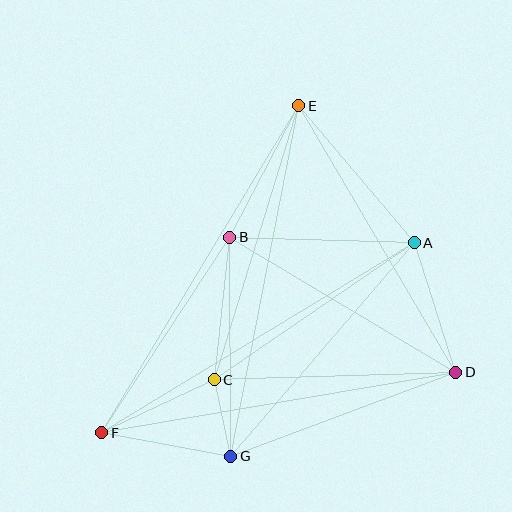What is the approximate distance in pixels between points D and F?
The distance between D and F is approximately 359 pixels.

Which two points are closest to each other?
Points C and G are closest to each other.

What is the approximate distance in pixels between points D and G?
The distance between D and G is approximately 240 pixels.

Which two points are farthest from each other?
Points E and F are farthest from each other.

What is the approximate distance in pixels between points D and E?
The distance between D and E is approximately 309 pixels.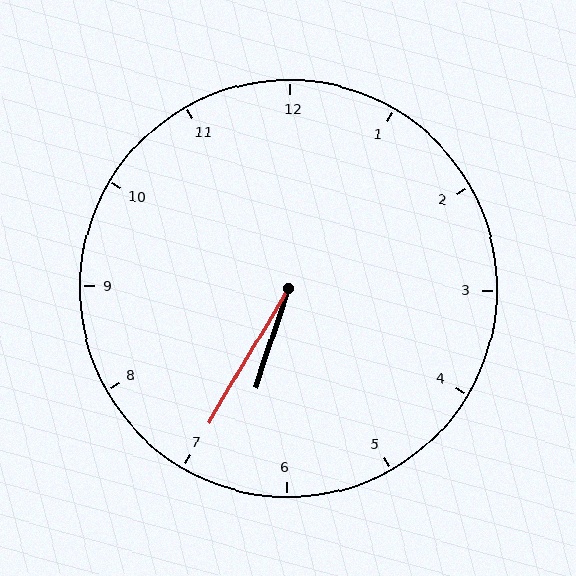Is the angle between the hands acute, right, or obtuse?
It is acute.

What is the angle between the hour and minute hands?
Approximately 12 degrees.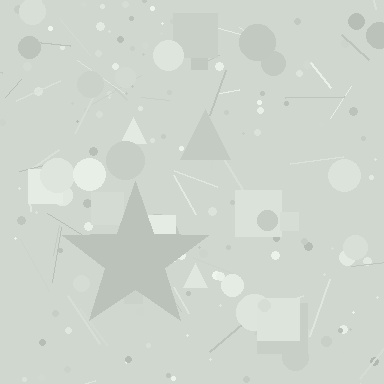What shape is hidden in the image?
A star is hidden in the image.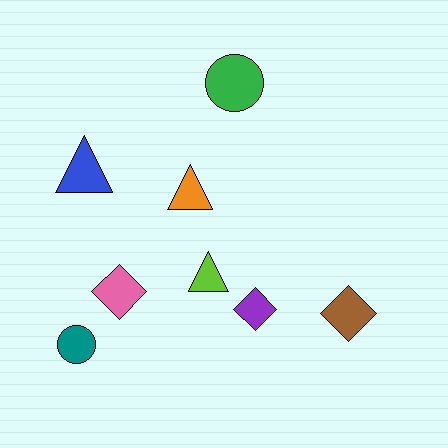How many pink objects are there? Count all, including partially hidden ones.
There is 1 pink object.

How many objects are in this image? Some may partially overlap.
There are 8 objects.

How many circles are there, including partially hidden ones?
There are 2 circles.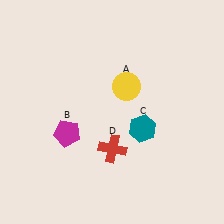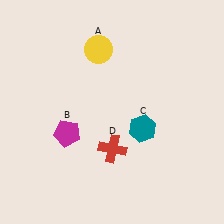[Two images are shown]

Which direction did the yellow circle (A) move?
The yellow circle (A) moved up.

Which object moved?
The yellow circle (A) moved up.